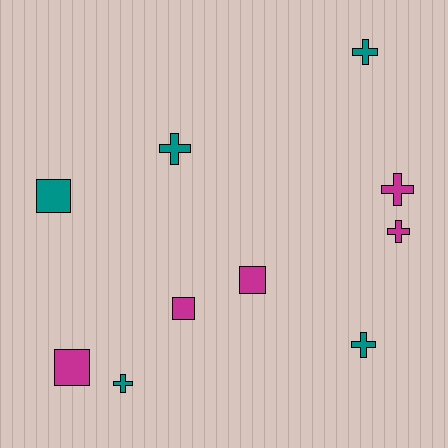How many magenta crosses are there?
There are 2 magenta crosses.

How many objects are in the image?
There are 10 objects.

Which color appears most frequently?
Teal, with 5 objects.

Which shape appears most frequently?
Cross, with 6 objects.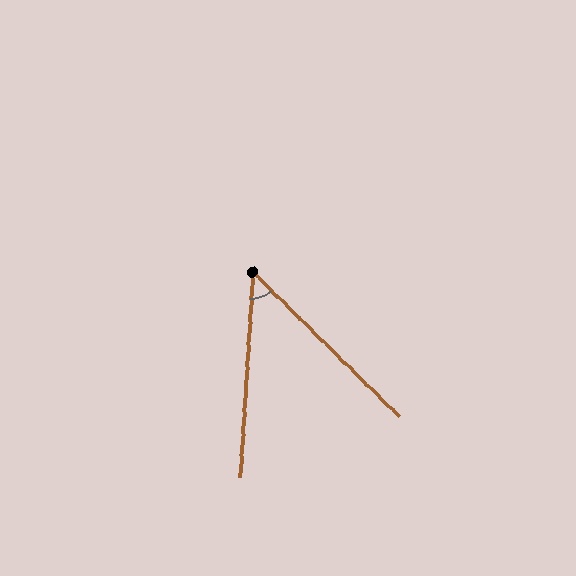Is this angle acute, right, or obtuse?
It is acute.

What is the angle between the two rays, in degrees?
Approximately 49 degrees.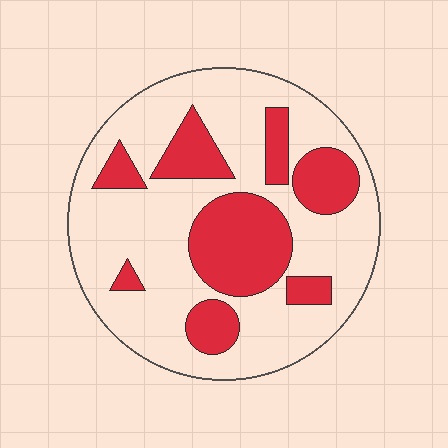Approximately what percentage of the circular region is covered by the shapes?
Approximately 30%.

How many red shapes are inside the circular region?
8.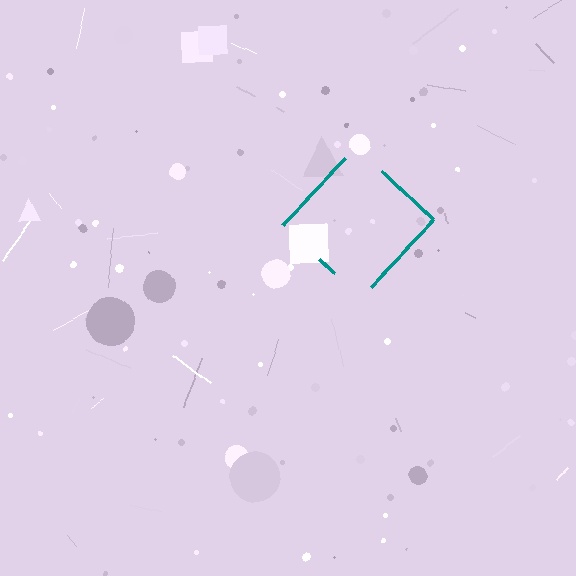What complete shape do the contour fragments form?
The contour fragments form a diamond.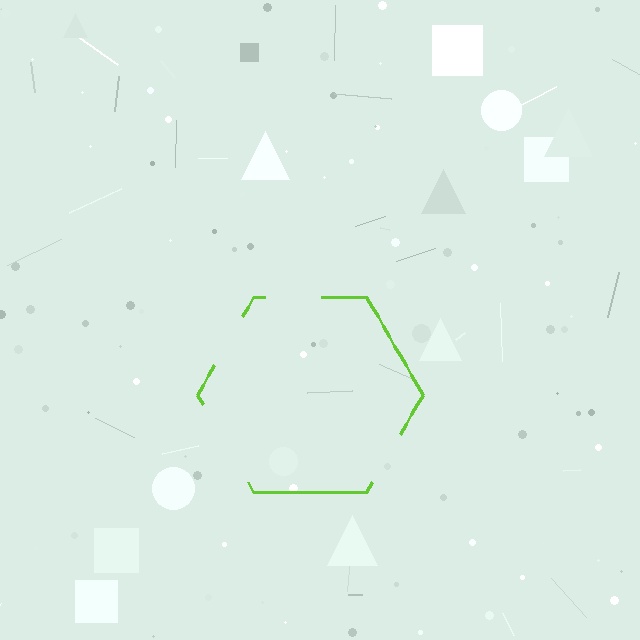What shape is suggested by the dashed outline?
The dashed outline suggests a hexagon.